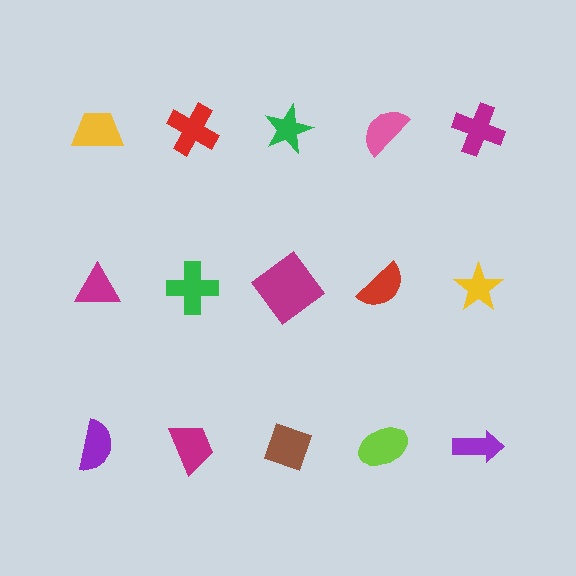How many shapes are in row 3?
5 shapes.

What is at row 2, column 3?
A magenta diamond.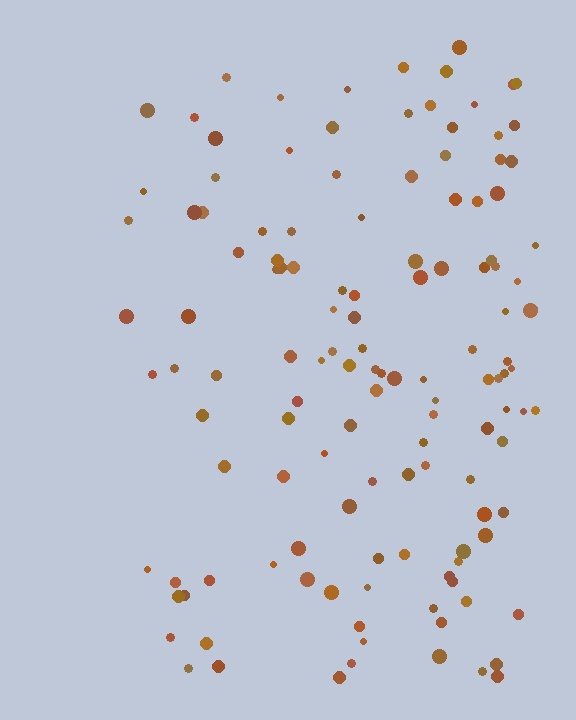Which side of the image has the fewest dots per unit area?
The left.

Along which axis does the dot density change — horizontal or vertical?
Horizontal.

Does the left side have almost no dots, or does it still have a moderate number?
Still a moderate number, just noticeably fewer than the right.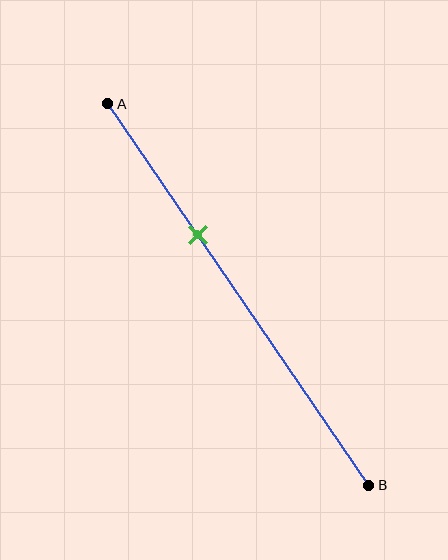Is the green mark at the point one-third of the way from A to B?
Yes, the mark is approximately at the one-third point.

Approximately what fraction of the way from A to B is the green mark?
The green mark is approximately 35% of the way from A to B.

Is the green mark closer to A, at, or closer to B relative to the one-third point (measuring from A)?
The green mark is approximately at the one-third point of segment AB.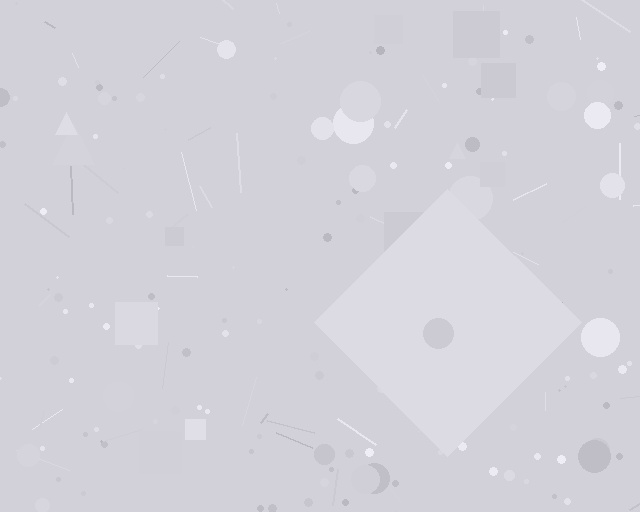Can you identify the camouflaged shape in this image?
The camouflaged shape is a diamond.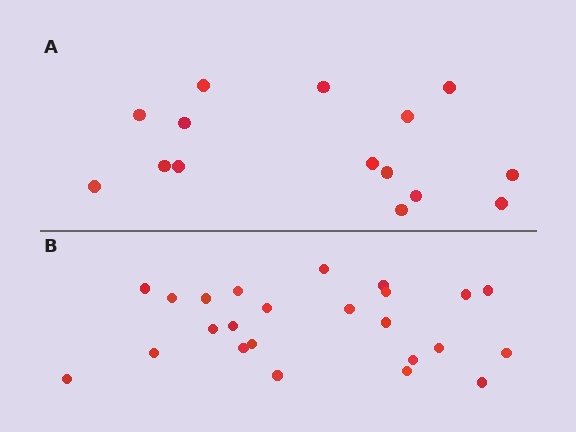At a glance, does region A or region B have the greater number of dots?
Region B (the bottom region) has more dots.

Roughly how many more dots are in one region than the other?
Region B has roughly 8 or so more dots than region A.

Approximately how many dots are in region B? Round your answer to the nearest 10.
About 20 dots. (The exact count is 24, which rounds to 20.)